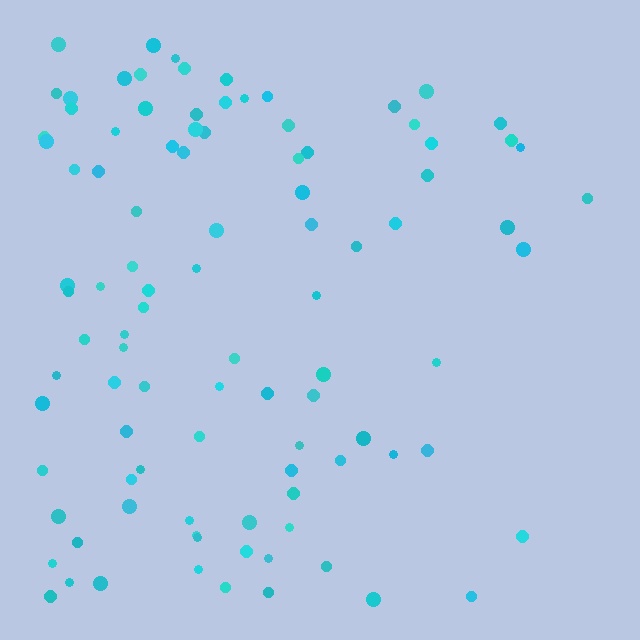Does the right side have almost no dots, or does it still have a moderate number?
Still a moderate number, just noticeably fewer than the left.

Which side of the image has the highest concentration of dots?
The left.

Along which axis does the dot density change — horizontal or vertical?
Horizontal.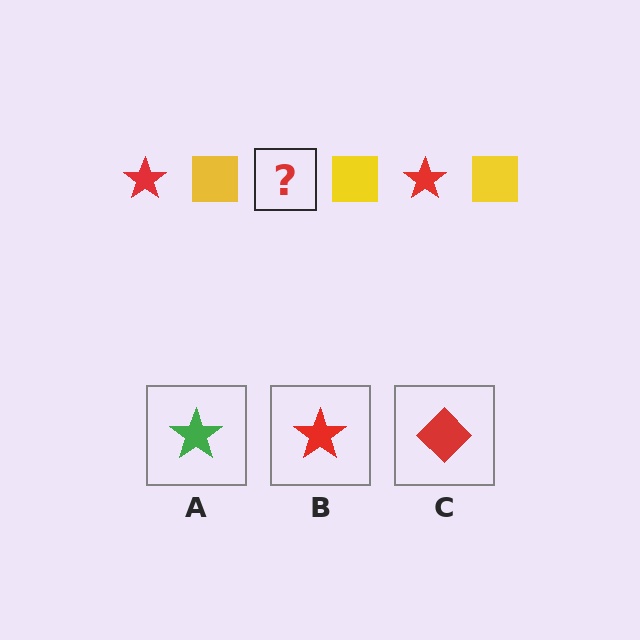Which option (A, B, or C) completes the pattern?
B.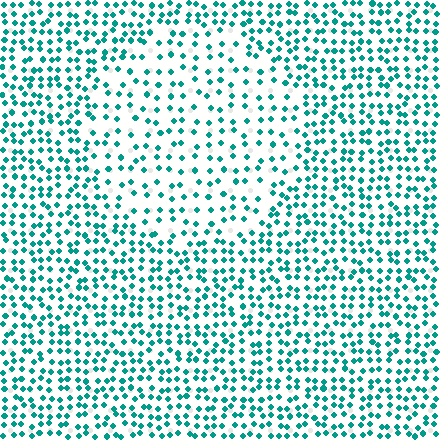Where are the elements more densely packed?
The elements are more densely packed outside the circle boundary.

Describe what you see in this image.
The image contains small teal elements arranged at two different densities. A circle-shaped region is visible where the elements are less densely packed than the surrounding area.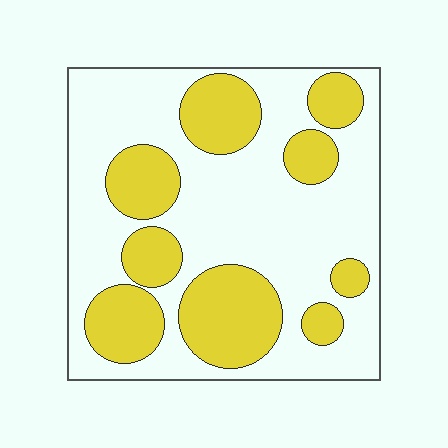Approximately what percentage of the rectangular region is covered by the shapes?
Approximately 35%.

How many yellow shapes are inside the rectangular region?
9.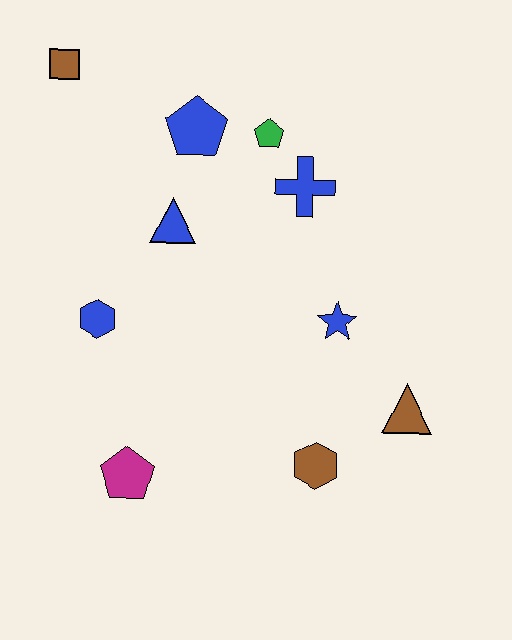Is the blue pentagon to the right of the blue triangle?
Yes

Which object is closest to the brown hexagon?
The brown triangle is closest to the brown hexagon.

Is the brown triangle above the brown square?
No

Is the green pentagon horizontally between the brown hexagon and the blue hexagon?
Yes